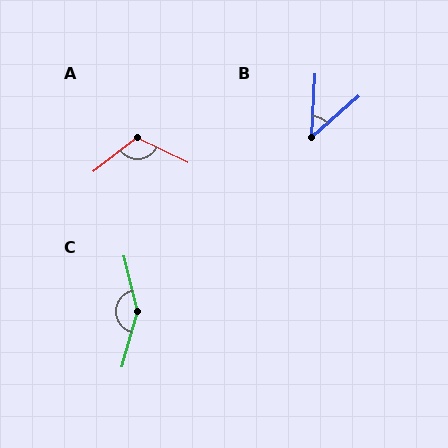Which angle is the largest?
C, at approximately 150 degrees.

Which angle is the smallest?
B, at approximately 46 degrees.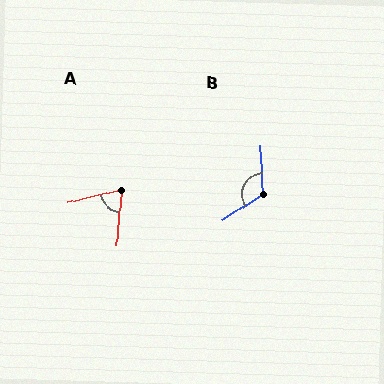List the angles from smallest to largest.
A (72°), B (120°).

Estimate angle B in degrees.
Approximately 120 degrees.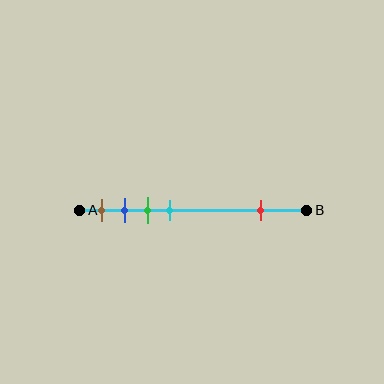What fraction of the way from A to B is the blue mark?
The blue mark is approximately 20% (0.2) of the way from A to B.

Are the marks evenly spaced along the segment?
No, the marks are not evenly spaced.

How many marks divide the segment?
There are 5 marks dividing the segment.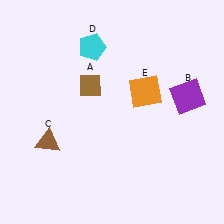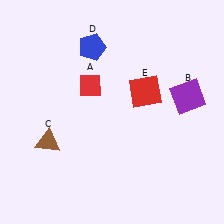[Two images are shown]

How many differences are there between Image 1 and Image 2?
There are 3 differences between the two images.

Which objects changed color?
A changed from brown to red. D changed from cyan to blue. E changed from orange to red.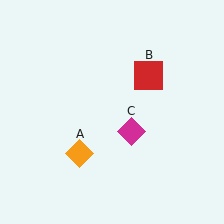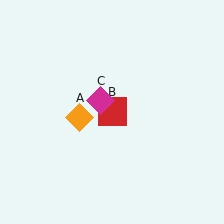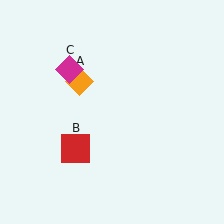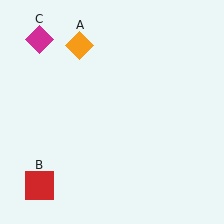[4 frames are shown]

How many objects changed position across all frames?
3 objects changed position: orange diamond (object A), red square (object B), magenta diamond (object C).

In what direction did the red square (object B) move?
The red square (object B) moved down and to the left.